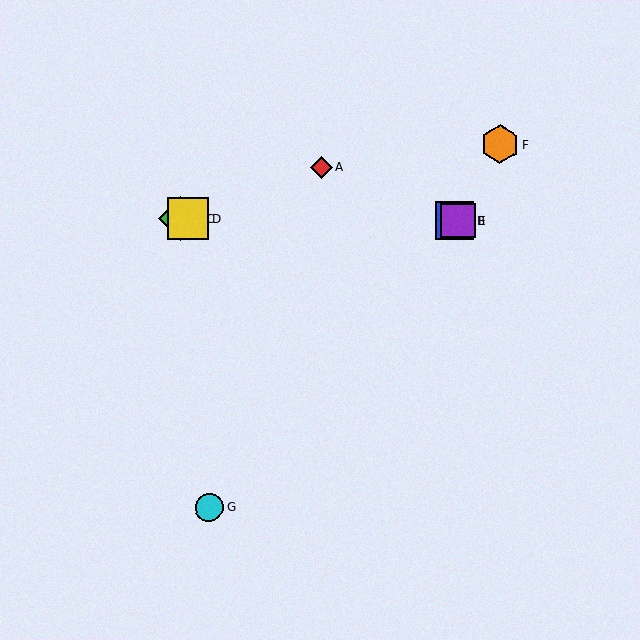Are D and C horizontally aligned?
Yes, both are at y≈219.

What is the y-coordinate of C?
Object C is at y≈218.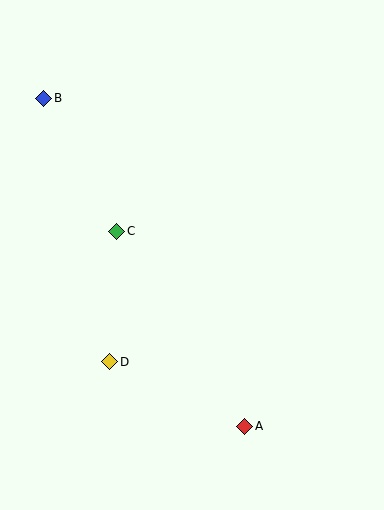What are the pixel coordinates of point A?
Point A is at (245, 426).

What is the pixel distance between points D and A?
The distance between D and A is 150 pixels.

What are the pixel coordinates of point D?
Point D is at (110, 362).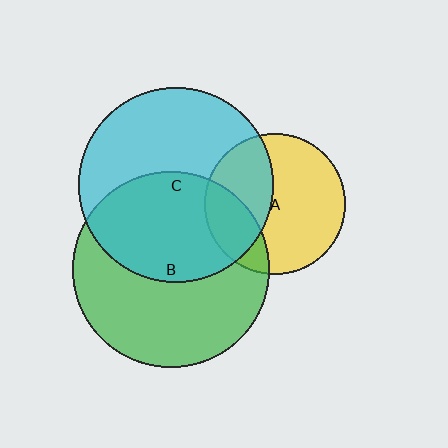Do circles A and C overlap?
Yes.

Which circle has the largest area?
Circle B (green).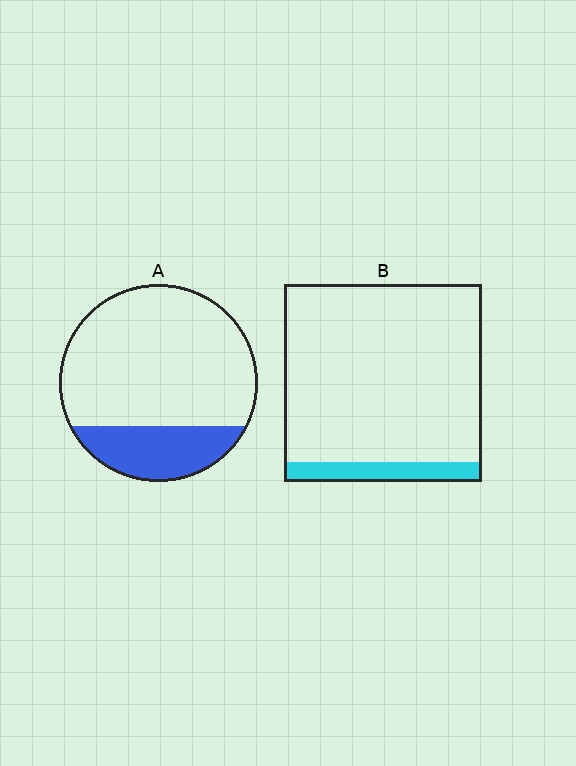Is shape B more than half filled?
No.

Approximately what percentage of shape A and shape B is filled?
A is approximately 25% and B is approximately 10%.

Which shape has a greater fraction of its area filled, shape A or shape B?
Shape A.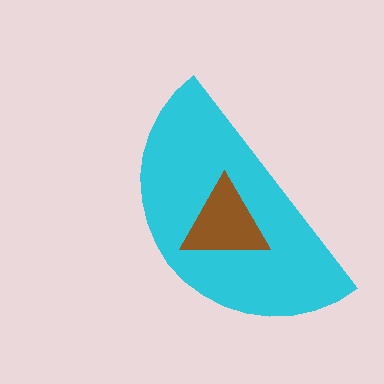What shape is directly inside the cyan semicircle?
The brown triangle.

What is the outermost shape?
The cyan semicircle.